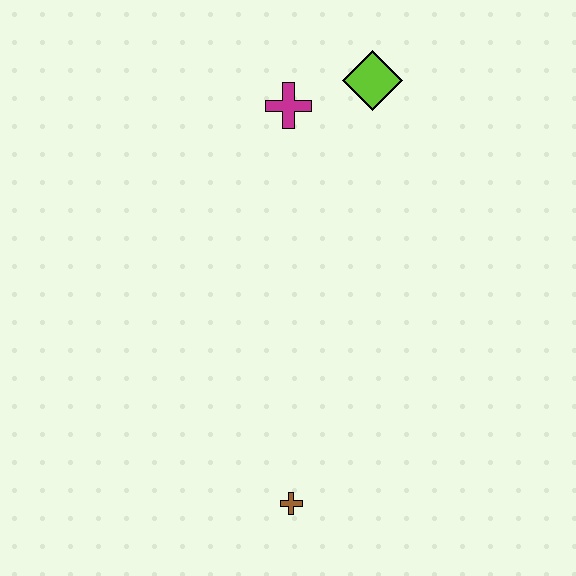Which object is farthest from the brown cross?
The lime diamond is farthest from the brown cross.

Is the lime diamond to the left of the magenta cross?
No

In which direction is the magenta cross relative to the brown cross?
The magenta cross is above the brown cross.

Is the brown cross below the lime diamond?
Yes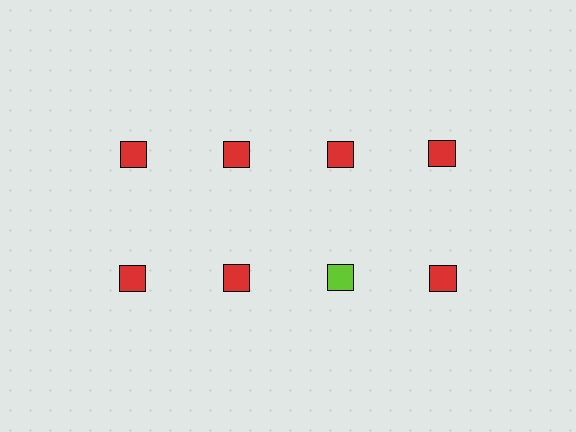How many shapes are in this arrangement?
There are 8 shapes arranged in a grid pattern.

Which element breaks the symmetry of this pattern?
The lime square in the second row, center column breaks the symmetry. All other shapes are red squares.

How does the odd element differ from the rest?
It has a different color: lime instead of red.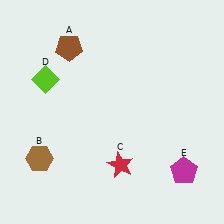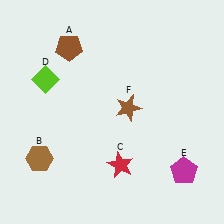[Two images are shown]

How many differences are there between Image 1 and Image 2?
There is 1 difference between the two images.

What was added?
A brown star (F) was added in Image 2.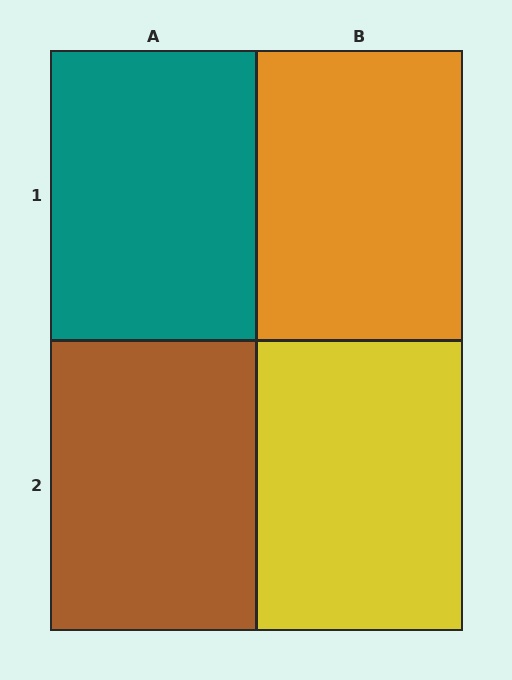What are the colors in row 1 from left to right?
Teal, orange.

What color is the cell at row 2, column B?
Yellow.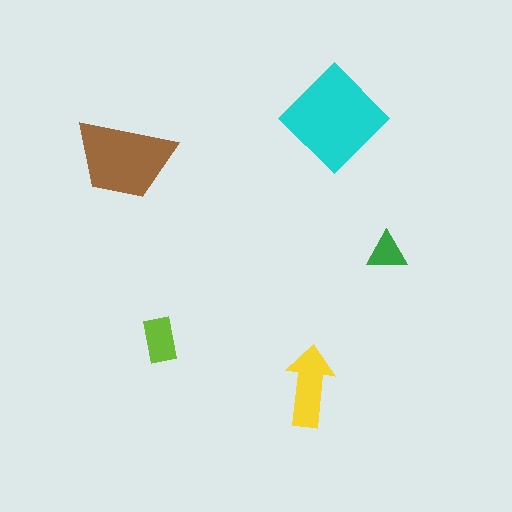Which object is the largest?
The cyan diamond.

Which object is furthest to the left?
The brown trapezoid is leftmost.